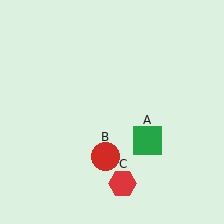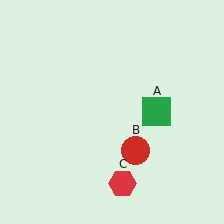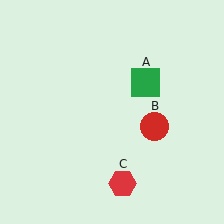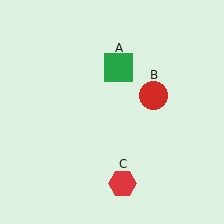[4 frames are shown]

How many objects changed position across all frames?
2 objects changed position: green square (object A), red circle (object B).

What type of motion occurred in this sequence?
The green square (object A), red circle (object B) rotated counterclockwise around the center of the scene.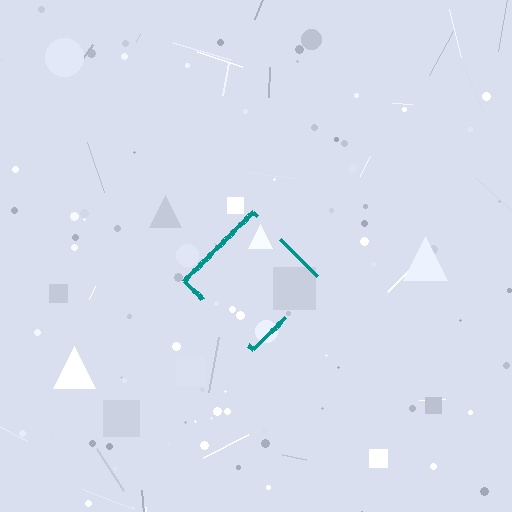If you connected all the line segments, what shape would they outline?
They would outline a diamond.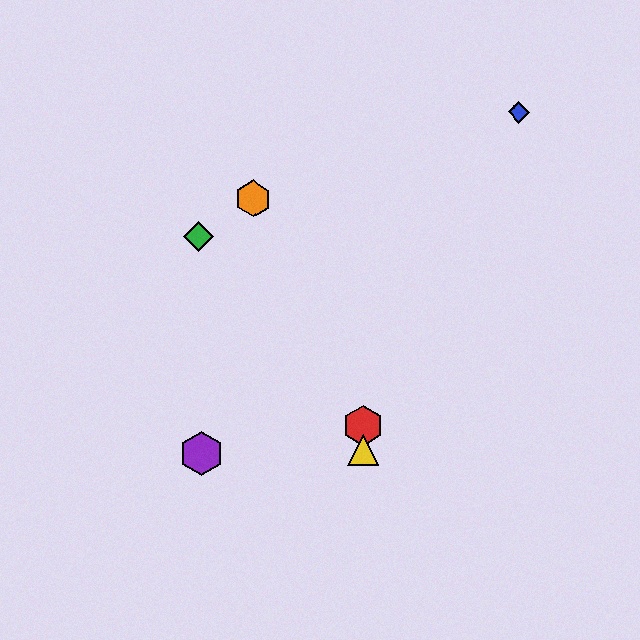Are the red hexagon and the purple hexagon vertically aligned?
No, the red hexagon is at x≈363 and the purple hexagon is at x≈201.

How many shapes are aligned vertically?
2 shapes (the red hexagon, the yellow triangle) are aligned vertically.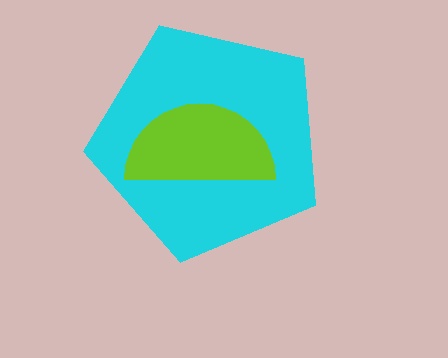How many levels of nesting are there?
2.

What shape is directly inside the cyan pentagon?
The lime semicircle.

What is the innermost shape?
The lime semicircle.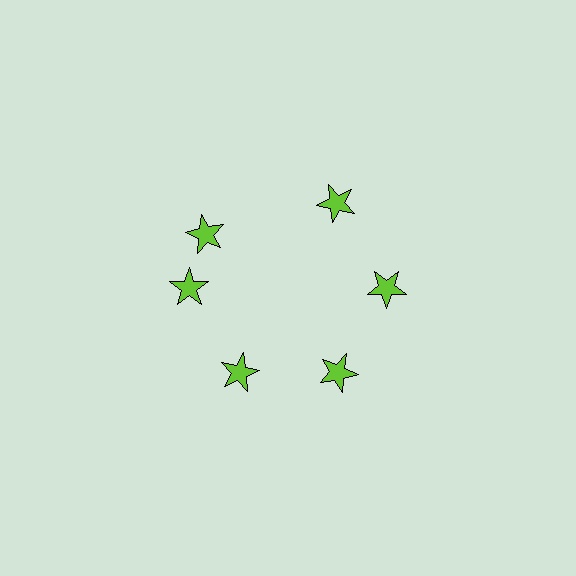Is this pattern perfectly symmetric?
No. The 6 lime stars are arranged in a ring, but one element near the 11 o'clock position is rotated out of alignment along the ring, breaking the 6-fold rotational symmetry.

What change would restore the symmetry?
The symmetry would be restored by rotating it back into even spacing with its neighbors so that all 6 stars sit at equal angles and equal distance from the center.